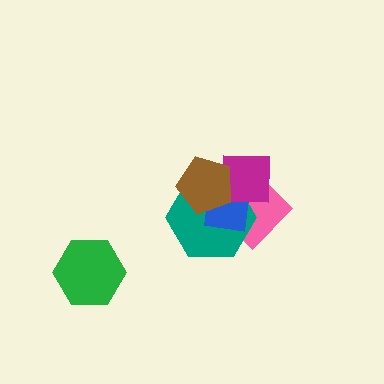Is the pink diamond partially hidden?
Yes, it is partially covered by another shape.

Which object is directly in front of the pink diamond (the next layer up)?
The teal hexagon is directly in front of the pink diamond.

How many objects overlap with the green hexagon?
0 objects overlap with the green hexagon.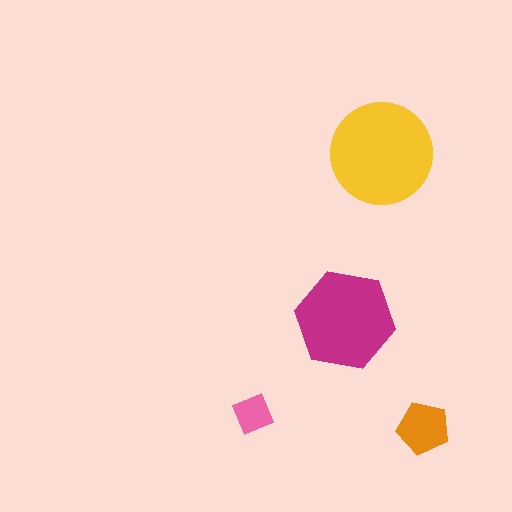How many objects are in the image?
There are 4 objects in the image.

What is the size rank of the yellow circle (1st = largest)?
1st.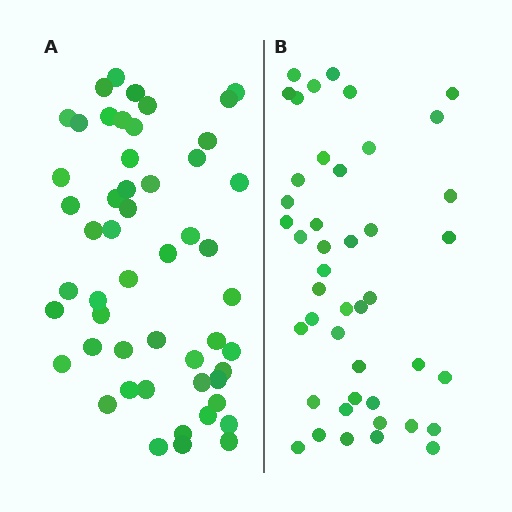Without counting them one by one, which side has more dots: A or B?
Region A (the left region) has more dots.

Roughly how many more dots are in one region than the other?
Region A has roughly 8 or so more dots than region B.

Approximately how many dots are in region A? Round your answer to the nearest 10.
About 50 dots. (The exact count is 52, which rounds to 50.)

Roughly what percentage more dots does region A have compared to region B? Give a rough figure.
About 20% more.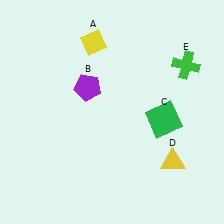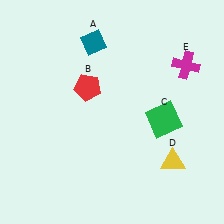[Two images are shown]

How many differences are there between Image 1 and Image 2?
There are 3 differences between the two images.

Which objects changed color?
A changed from yellow to teal. B changed from purple to red. E changed from green to magenta.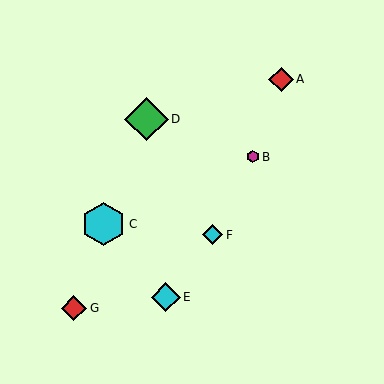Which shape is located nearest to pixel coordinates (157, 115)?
The green diamond (labeled D) at (146, 119) is nearest to that location.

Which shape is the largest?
The cyan hexagon (labeled C) is the largest.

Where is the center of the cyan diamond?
The center of the cyan diamond is at (166, 297).